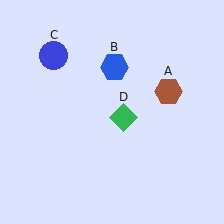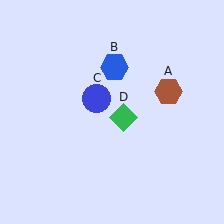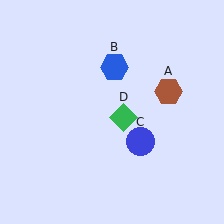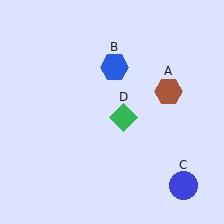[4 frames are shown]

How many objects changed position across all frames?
1 object changed position: blue circle (object C).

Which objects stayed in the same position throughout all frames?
Brown hexagon (object A) and blue hexagon (object B) and green diamond (object D) remained stationary.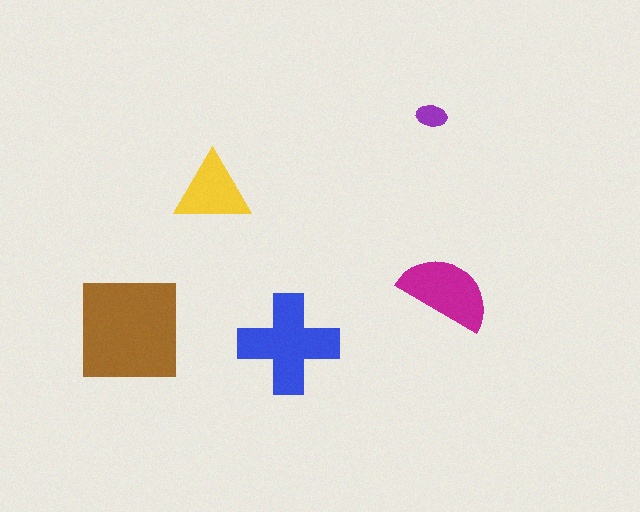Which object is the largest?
The brown square.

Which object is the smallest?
The purple ellipse.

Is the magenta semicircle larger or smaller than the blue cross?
Smaller.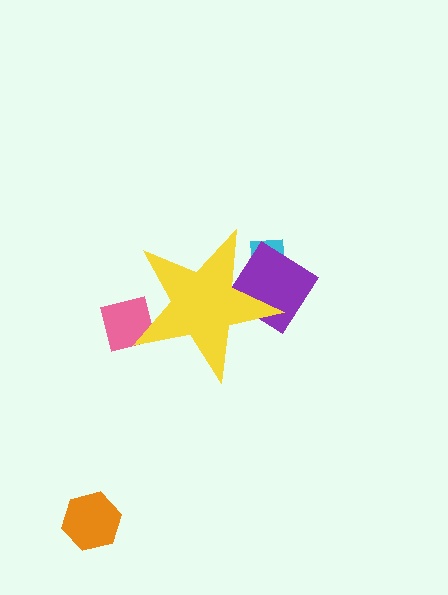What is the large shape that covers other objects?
A yellow star.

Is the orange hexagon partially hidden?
No, the orange hexagon is fully visible.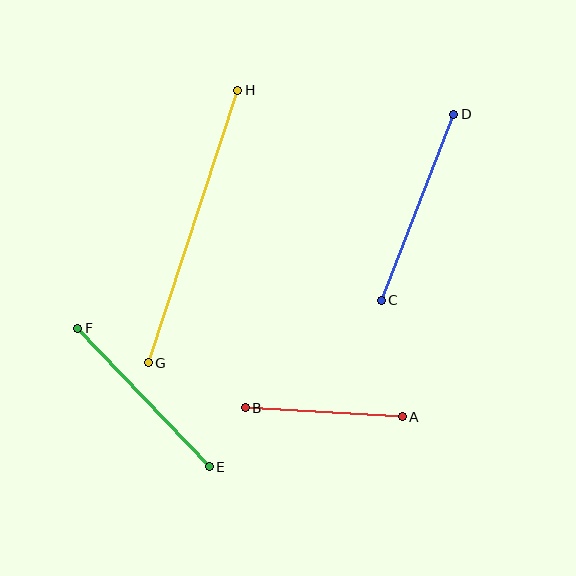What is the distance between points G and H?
The distance is approximately 287 pixels.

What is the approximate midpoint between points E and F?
The midpoint is at approximately (143, 397) pixels.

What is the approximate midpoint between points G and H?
The midpoint is at approximately (193, 226) pixels.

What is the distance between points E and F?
The distance is approximately 191 pixels.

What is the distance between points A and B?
The distance is approximately 157 pixels.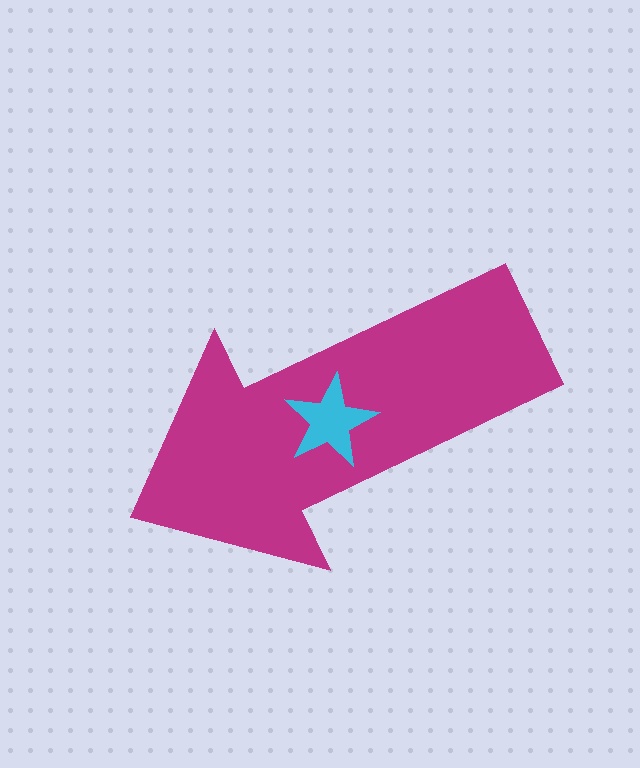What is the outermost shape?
The magenta arrow.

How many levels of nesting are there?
2.